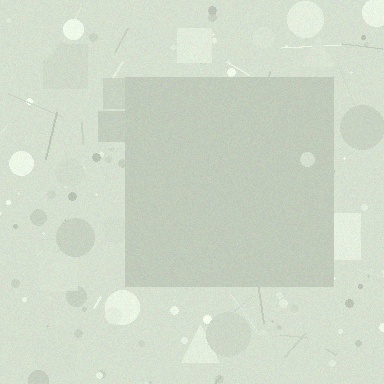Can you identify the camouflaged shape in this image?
The camouflaged shape is a square.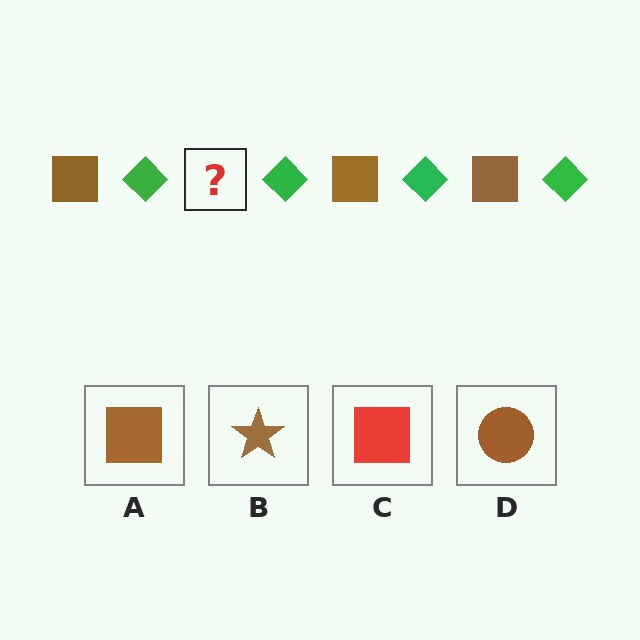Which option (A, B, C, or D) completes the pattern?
A.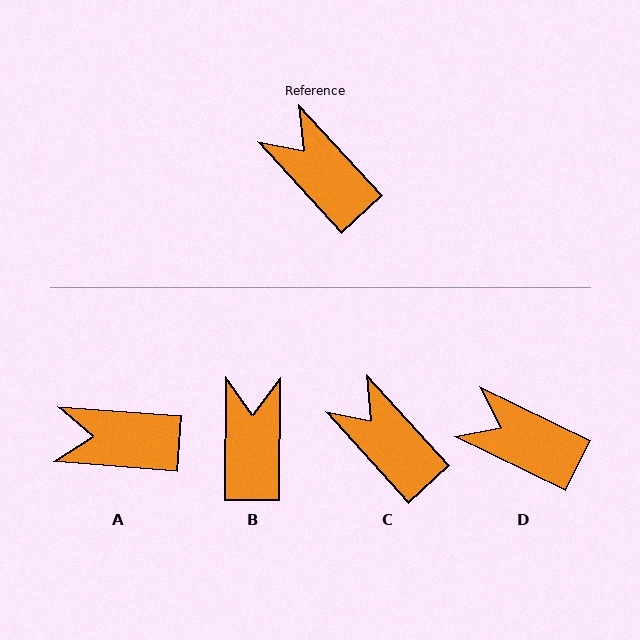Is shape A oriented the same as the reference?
No, it is off by about 43 degrees.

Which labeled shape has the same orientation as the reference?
C.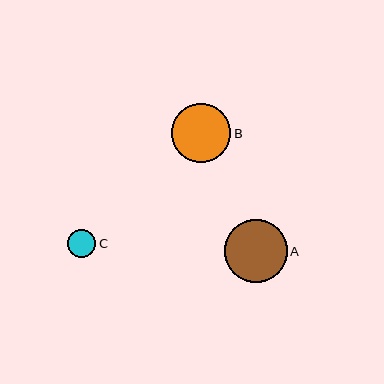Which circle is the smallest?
Circle C is the smallest with a size of approximately 29 pixels.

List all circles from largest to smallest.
From largest to smallest: A, B, C.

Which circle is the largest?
Circle A is the largest with a size of approximately 63 pixels.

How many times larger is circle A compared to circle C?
Circle A is approximately 2.2 times the size of circle C.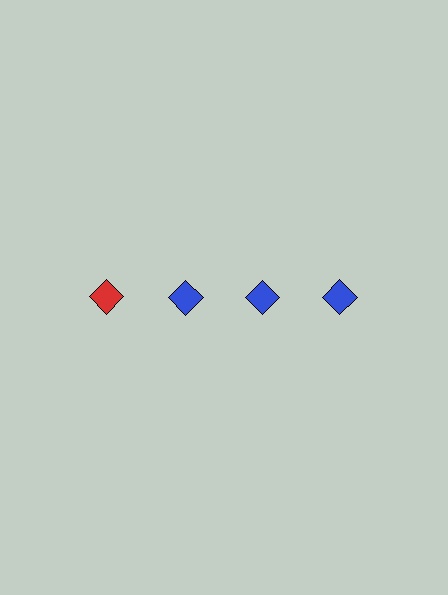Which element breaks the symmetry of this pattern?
The red diamond in the top row, leftmost column breaks the symmetry. All other shapes are blue diamonds.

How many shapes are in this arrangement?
There are 4 shapes arranged in a grid pattern.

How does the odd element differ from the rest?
It has a different color: red instead of blue.